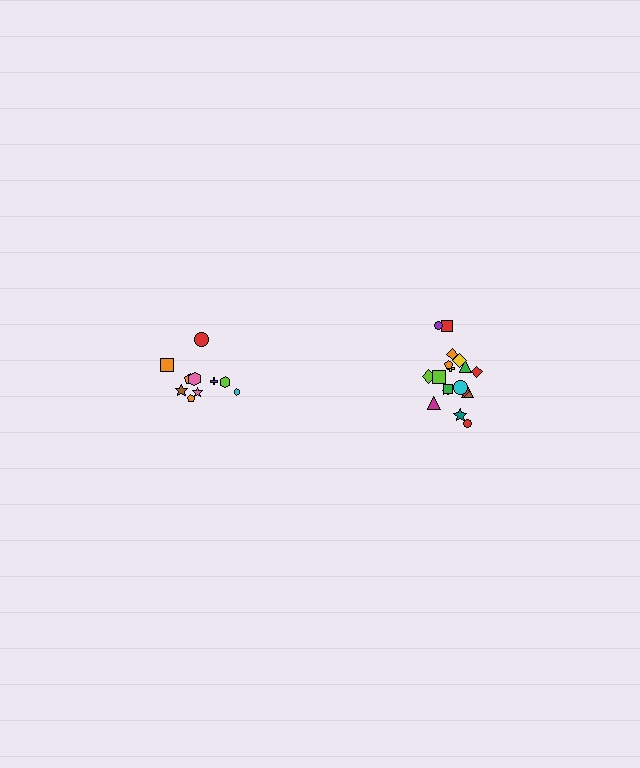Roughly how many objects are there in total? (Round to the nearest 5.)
Roughly 30 objects in total.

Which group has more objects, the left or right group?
The right group.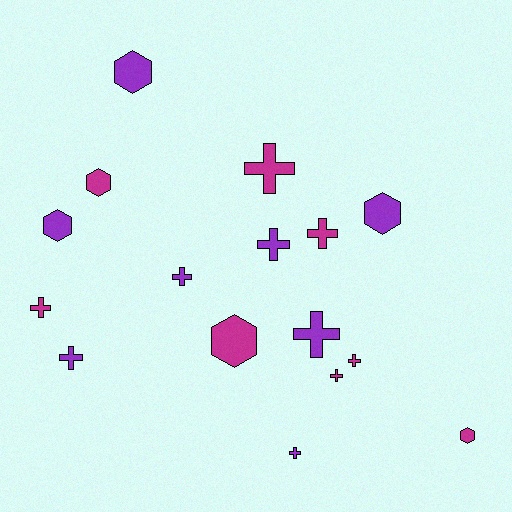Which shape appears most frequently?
Cross, with 10 objects.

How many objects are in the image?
There are 16 objects.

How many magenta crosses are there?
There are 5 magenta crosses.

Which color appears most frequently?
Purple, with 8 objects.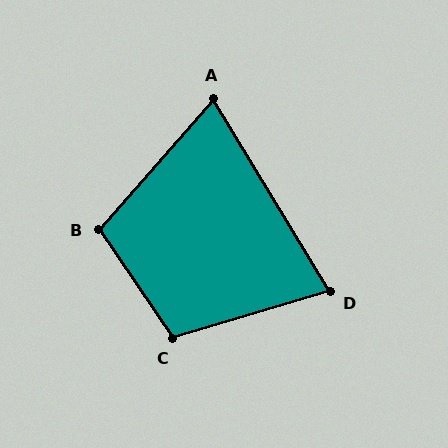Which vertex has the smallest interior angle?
A, at approximately 72 degrees.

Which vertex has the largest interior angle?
C, at approximately 108 degrees.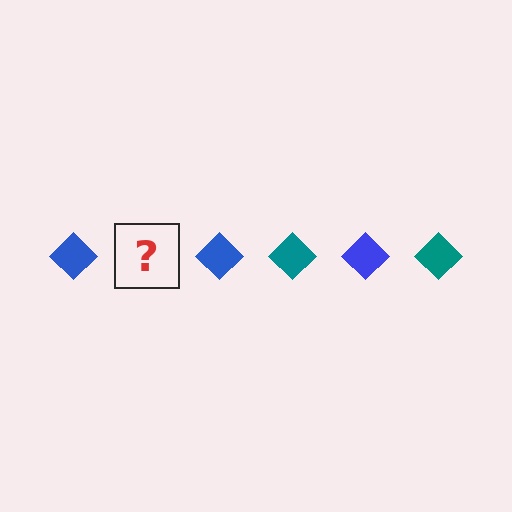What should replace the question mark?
The question mark should be replaced with a teal diamond.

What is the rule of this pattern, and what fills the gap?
The rule is that the pattern cycles through blue, teal diamonds. The gap should be filled with a teal diamond.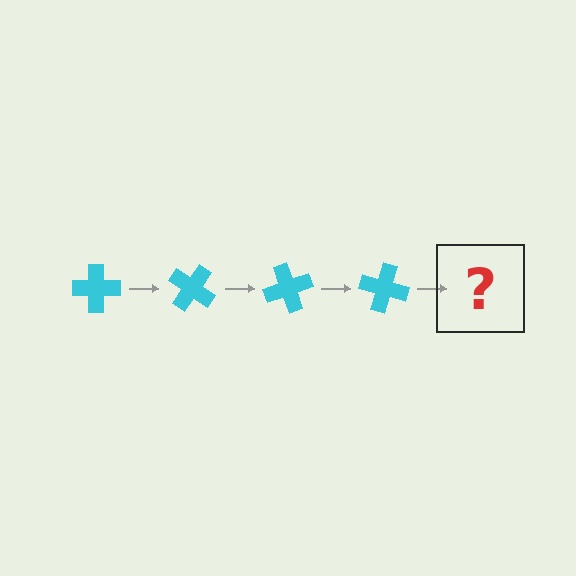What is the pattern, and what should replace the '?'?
The pattern is that the cross rotates 35 degrees each step. The '?' should be a cyan cross rotated 140 degrees.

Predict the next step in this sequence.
The next step is a cyan cross rotated 140 degrees.